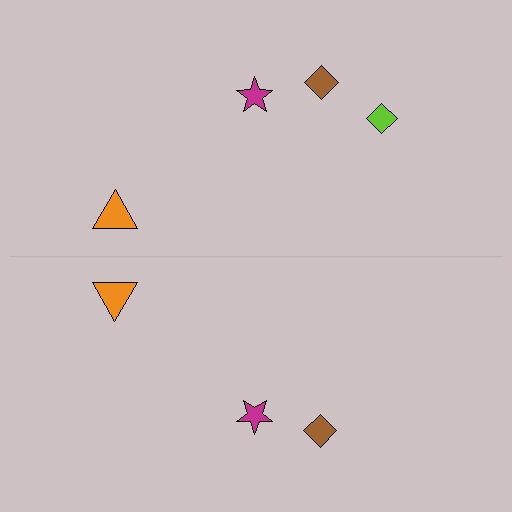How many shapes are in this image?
There are 7 shapes in this image.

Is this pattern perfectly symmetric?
No, the pattern is not perfectly symmetric. A lime diamond is missing from the bottom side.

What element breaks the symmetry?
A lime diamond is missing from the bottom side.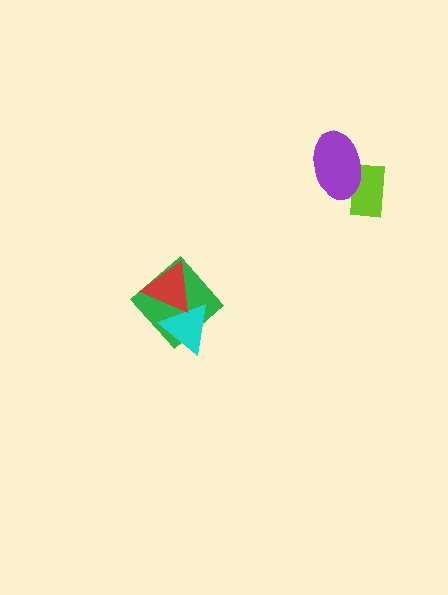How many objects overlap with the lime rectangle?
1 object overlaps with the lime rectangle.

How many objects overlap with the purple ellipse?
1 object overlaps with the purple ellipse.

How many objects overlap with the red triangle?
2 objects overlap with the red triangle.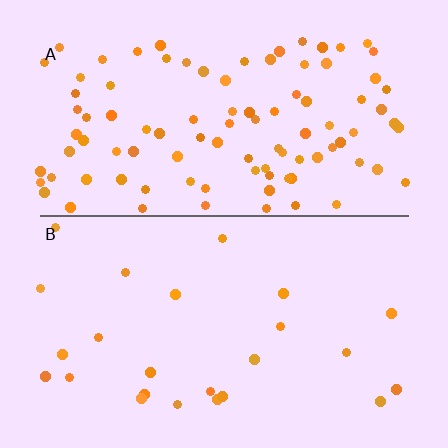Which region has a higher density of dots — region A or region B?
A (the top).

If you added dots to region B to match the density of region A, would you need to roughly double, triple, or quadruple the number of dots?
Approximately quadruple.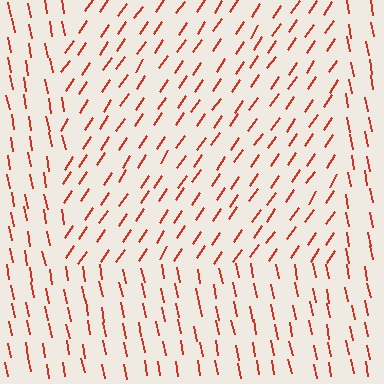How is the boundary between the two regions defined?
The boundary is defined purely by a change in line orientation (approximately 45 degrees difference). All lines are the same color and thickness.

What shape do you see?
I see a rectangle.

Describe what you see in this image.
The image is filled with small red line segments. A rectangle region in the image has lines oriented differently from the surrounding lines, creating a visible texture boundary.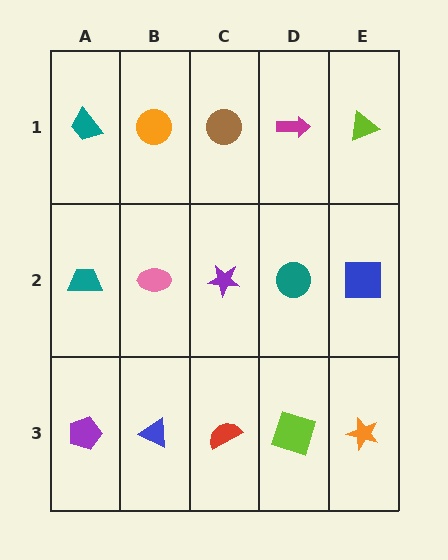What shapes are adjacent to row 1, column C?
A purple star (row 2, column C), an orange circle (row 1, column B), a magenta arrow (row 1, column D).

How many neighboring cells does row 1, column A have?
2.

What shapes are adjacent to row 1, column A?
A teal trapezoid (row 2, column A), an orange circle (row 1, column B).